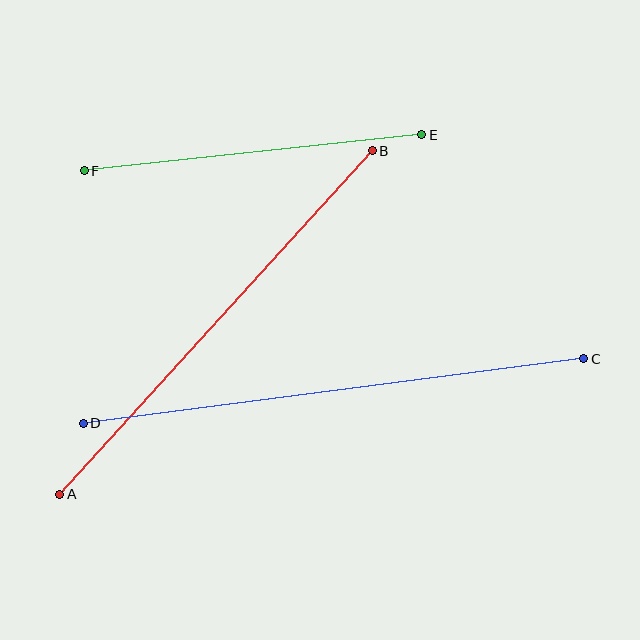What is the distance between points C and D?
The distance is approximately 505 pixels.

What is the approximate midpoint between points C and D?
The midpoint is at approximately (334, 391) pixels.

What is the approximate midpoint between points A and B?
The midpoint is at approximately (216, 322) pixels.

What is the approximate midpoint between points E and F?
The midpoint is at approximately (253, 153) pixels.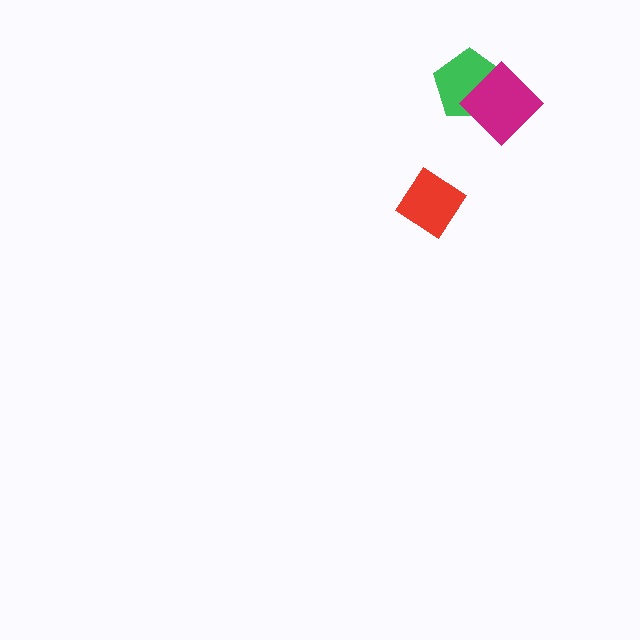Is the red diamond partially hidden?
No, no other shape covers it.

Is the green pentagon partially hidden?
Yes, it is partially covered by another shape.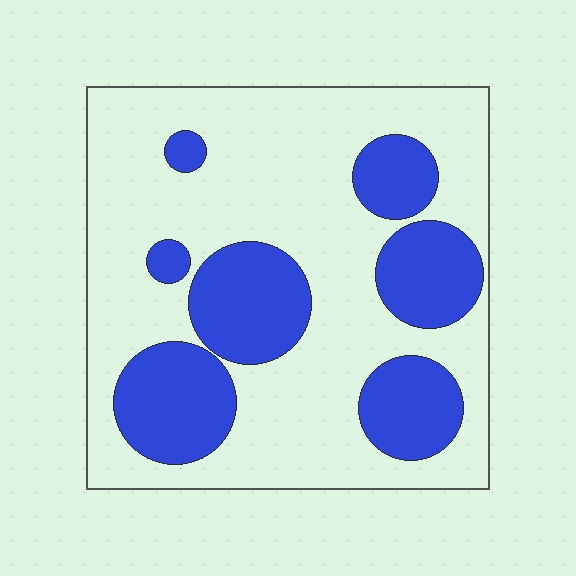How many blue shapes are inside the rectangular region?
7.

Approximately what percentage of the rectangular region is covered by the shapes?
Approximately 30%.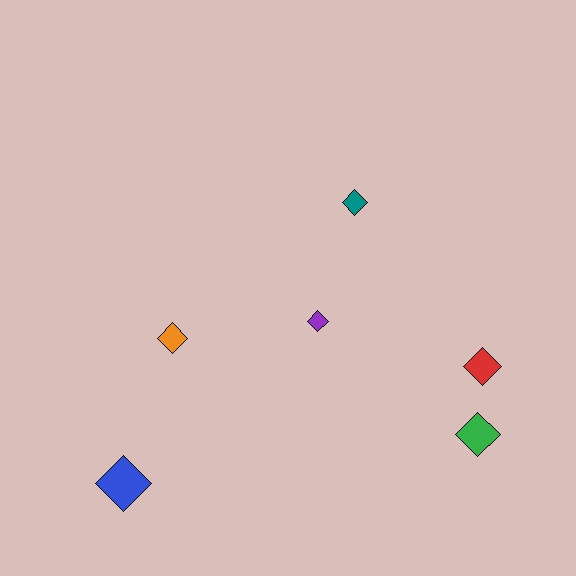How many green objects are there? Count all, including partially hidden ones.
There is 1 green object.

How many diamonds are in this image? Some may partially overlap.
There are 6 diamonds.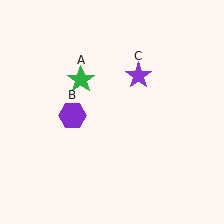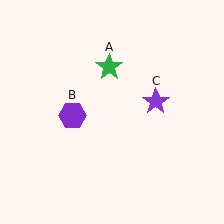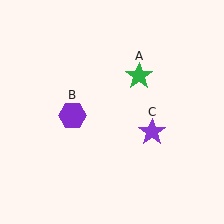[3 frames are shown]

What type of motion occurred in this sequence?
The green star (object A), purple star (object C) rotated clockwise around the center of the scene.